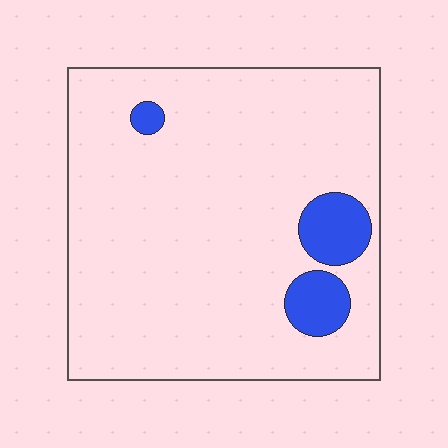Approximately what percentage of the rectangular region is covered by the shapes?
Approximately 10%.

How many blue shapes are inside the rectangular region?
3.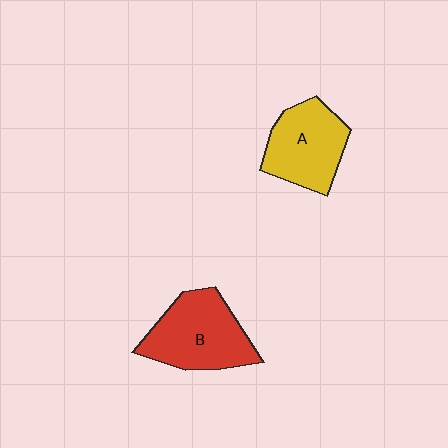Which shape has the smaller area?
Shape A (yellow).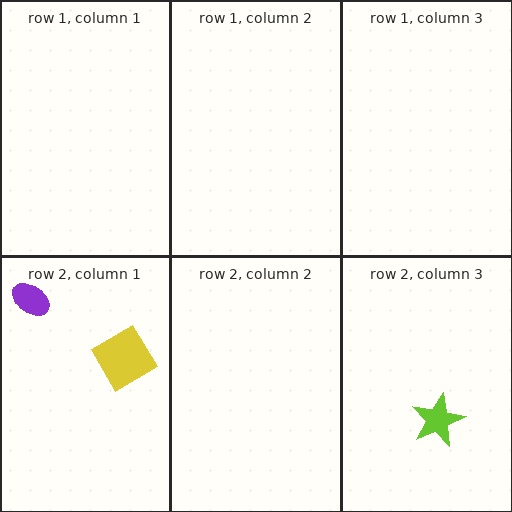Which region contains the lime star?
The row 2, column 3 region.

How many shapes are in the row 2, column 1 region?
2.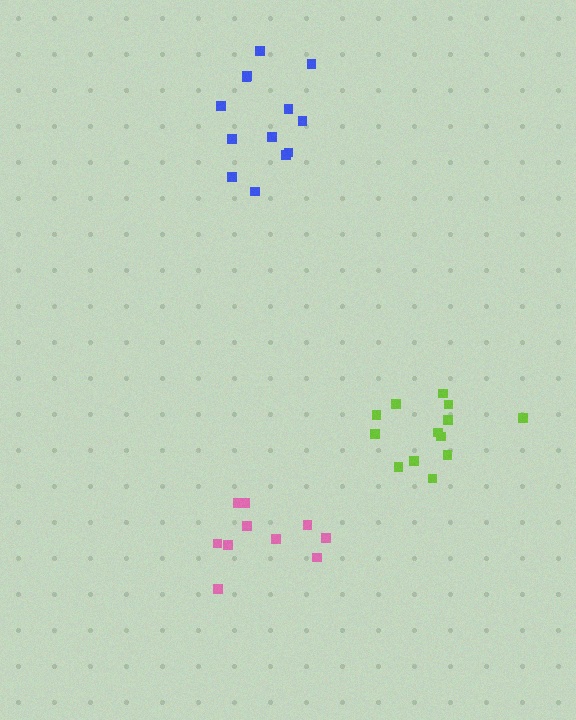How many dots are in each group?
Group 1: 13 dots, Group 2: 10 dots, Group 3: 13 dots (36 total).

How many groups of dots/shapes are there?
There are 3 groups.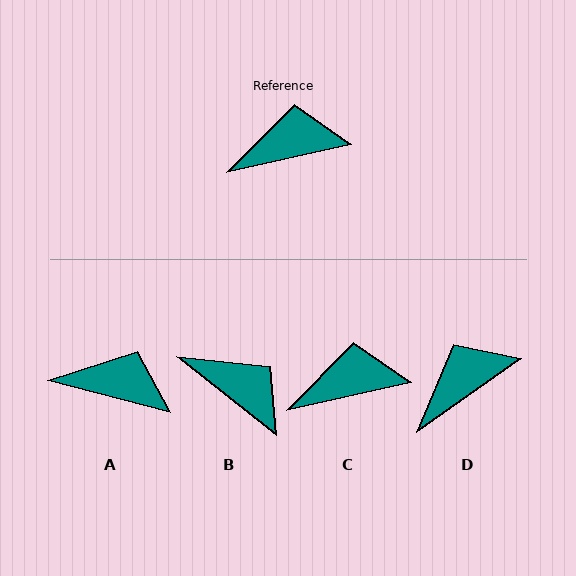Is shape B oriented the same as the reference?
No, it is off by about 51 degrees.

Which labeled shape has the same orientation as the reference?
C.